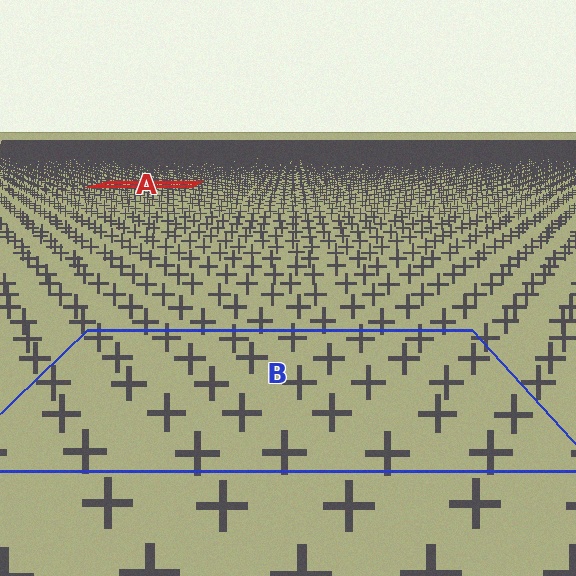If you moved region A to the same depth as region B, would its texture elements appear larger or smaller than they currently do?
They would appear larger. At a closer depth, the same texture elements are projected at a bigger on-screen size.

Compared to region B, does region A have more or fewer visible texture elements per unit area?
Region A has more texture elements per unit area — they are packed more densely because it is farther away.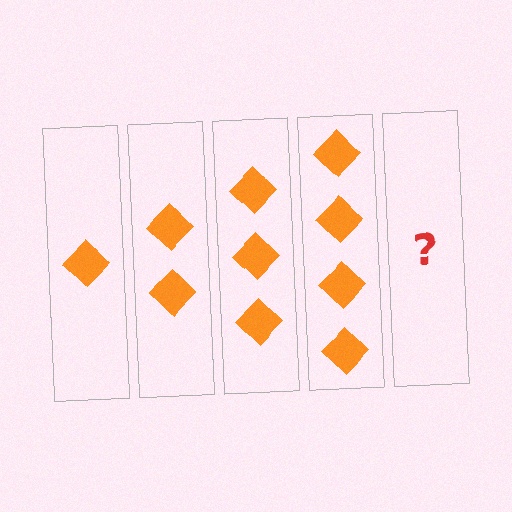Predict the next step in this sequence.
The next step is 5 diamonds.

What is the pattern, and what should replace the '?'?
The pattern is that each step adds one more diamond. The '?' should be 5 diamonds.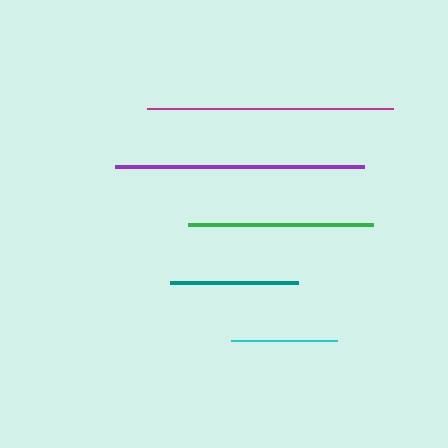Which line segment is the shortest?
The cyan line is the shortest at approximately 107 pixels.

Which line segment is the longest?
The purple line is the longest at approximately 249 pixels.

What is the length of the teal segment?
The teal segment is approximately 128 pixels long.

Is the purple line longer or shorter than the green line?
The purple line is longer than the green line.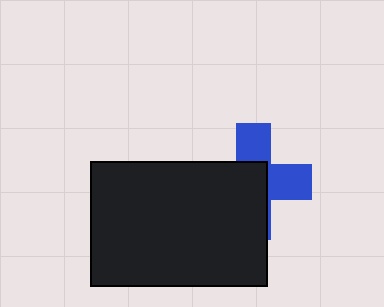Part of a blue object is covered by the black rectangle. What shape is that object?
It is a cross.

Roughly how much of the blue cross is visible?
A small part of it is visible (roughly 44%).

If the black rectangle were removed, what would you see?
You would see the complete blue cross.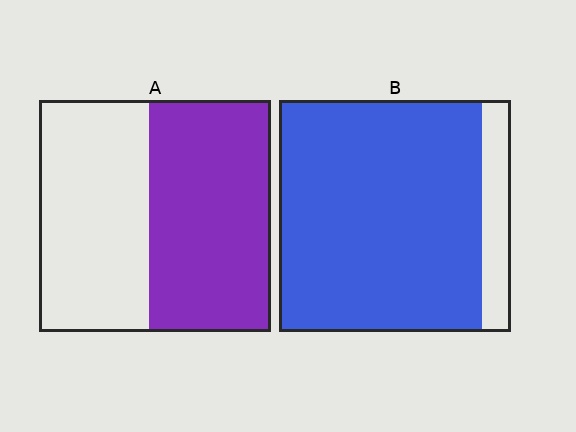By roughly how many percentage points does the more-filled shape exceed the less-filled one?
By roughly 35 percentage points (B over A).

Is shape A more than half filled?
Roughly half.